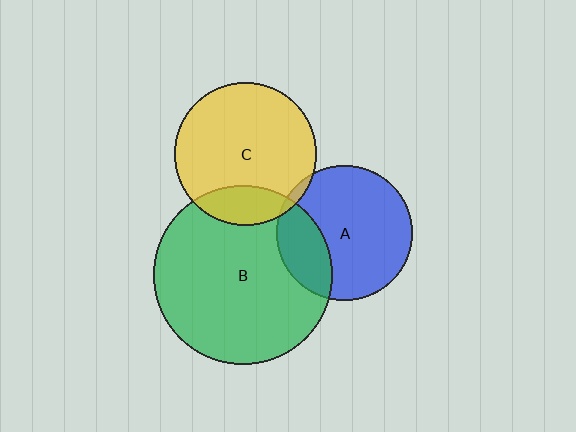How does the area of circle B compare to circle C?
Approximately 1.6 times.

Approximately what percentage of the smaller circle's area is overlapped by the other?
Approximately 25%.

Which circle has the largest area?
Circle B (green).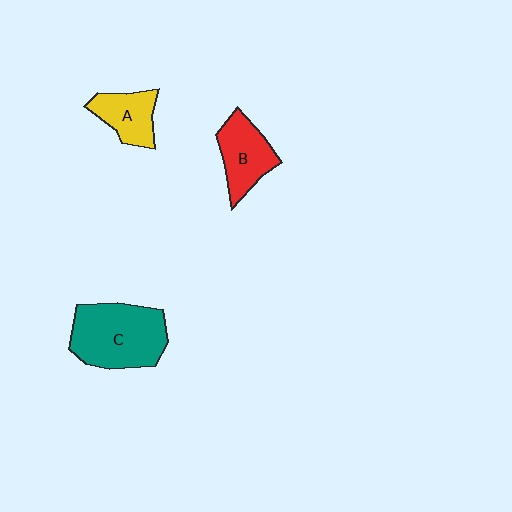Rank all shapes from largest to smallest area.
From largest to smallest: C (teal), B (red), A (yellow).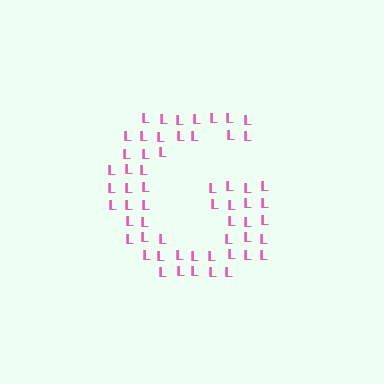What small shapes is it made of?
It is made of small letter L's.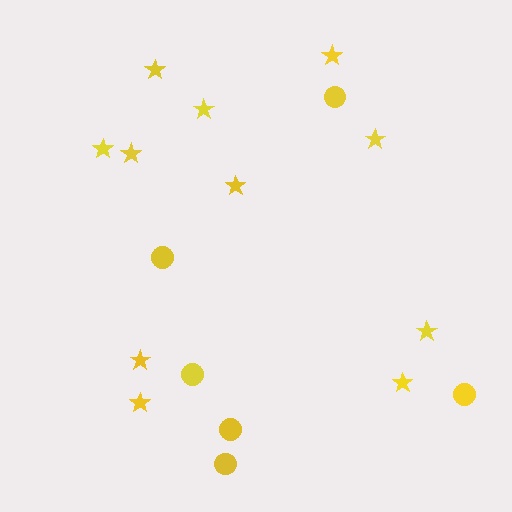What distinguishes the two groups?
There are 2 groups: one group of circles (6) and one group of stars (11).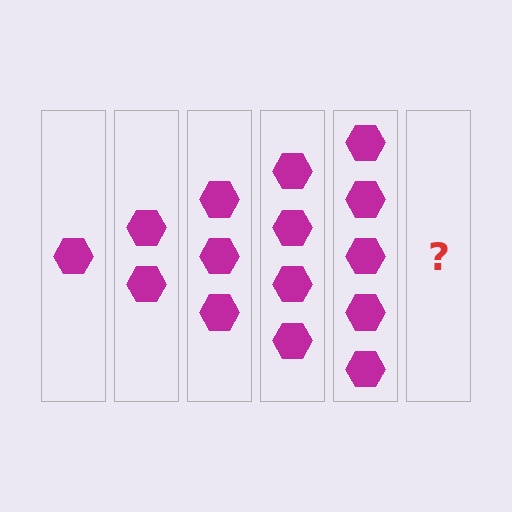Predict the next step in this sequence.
The next step is 6 hexagons.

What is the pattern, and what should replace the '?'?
The pattern is that each step adds one more hexagon. The '?' should be 6 hexagons.